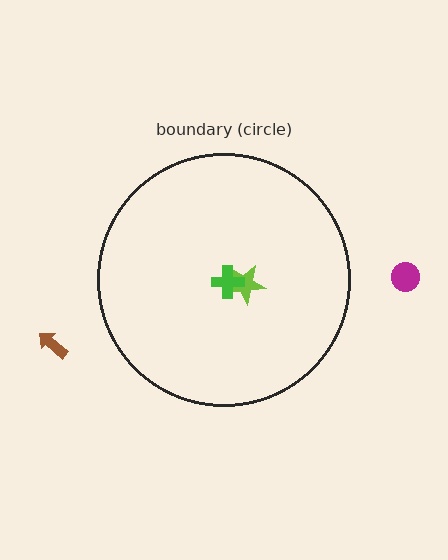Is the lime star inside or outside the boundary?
Inside.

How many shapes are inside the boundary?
2 inside, 2 outside.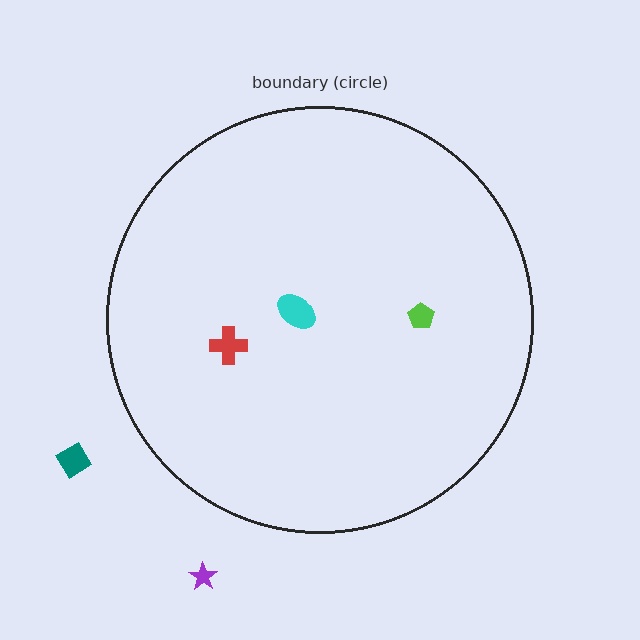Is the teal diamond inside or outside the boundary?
Outside.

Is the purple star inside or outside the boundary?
Outside.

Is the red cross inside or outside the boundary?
Inside.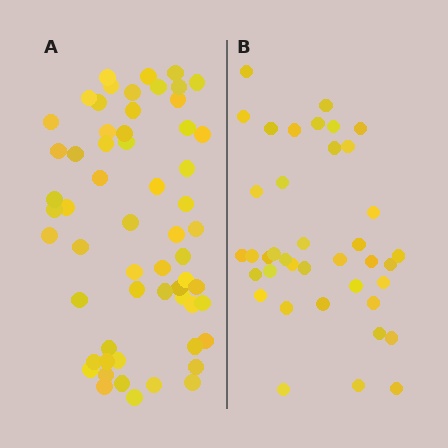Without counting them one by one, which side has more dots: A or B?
Region A (the left region) has more dots.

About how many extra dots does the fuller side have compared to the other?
Region A has approximately 20 more dots than region B.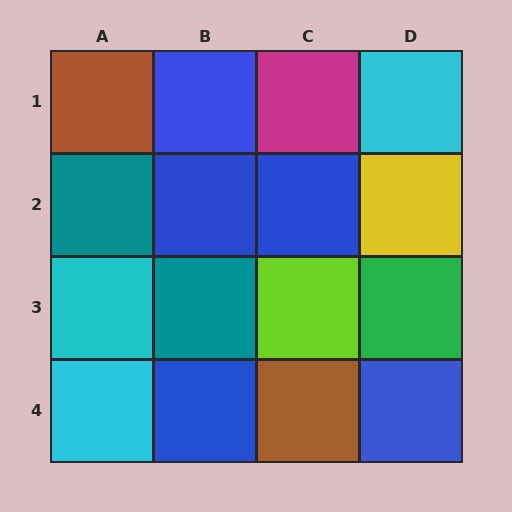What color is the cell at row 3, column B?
Teal.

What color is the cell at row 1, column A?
Brown.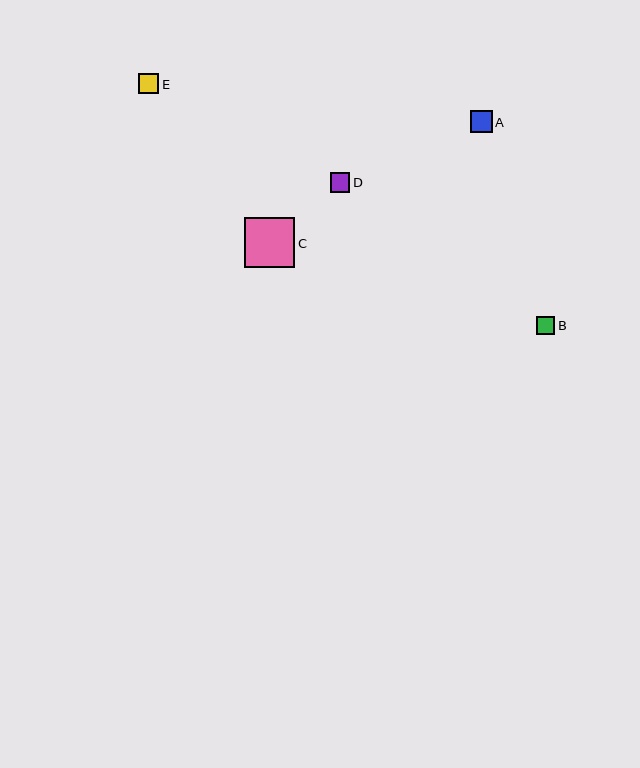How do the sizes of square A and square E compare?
Square A and square E are approximately the same size.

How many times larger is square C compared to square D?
Square C is approximately 2.6 times the size of square D.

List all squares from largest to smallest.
From largest to smallest: C, A, E, D, B.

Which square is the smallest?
Square B is the smallest with a size of approximately 18 pixels.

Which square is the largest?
Square C is the largest with a size of approximately 50 pixels.